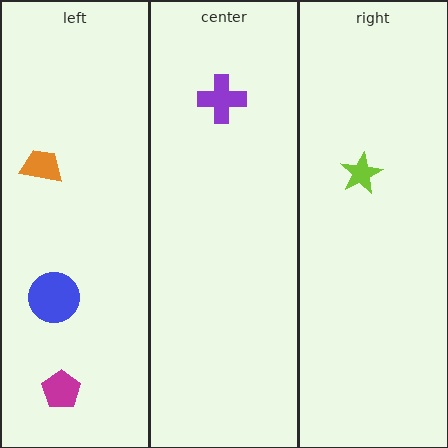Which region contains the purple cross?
The center region.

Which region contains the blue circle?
The left region.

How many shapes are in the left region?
3.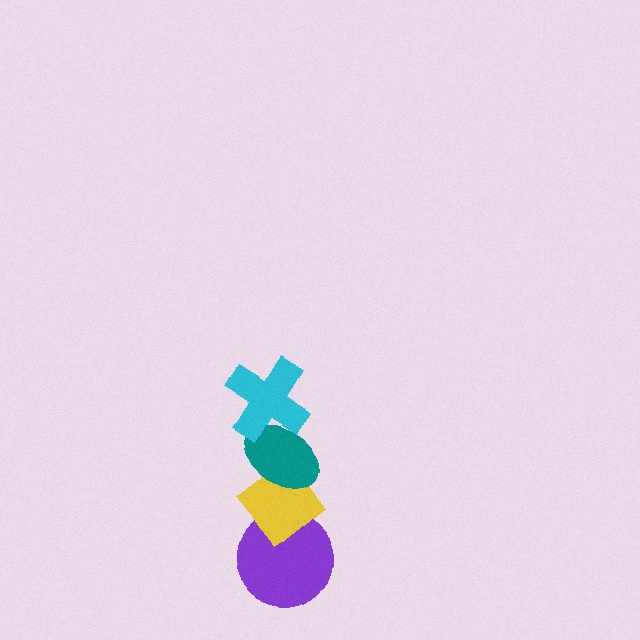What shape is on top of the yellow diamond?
The teal ellipse is on top of the yellow diamond.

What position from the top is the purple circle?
The purple circle is 4th from the top.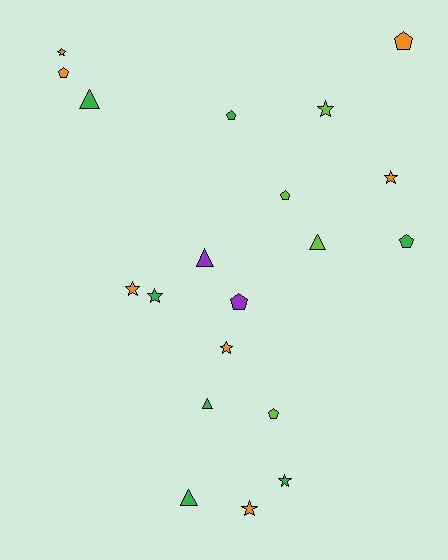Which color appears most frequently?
Orange, with 7 objects.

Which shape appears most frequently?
Star, with 8 objects.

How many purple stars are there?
There are no purple stars.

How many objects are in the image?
There are 20 objects.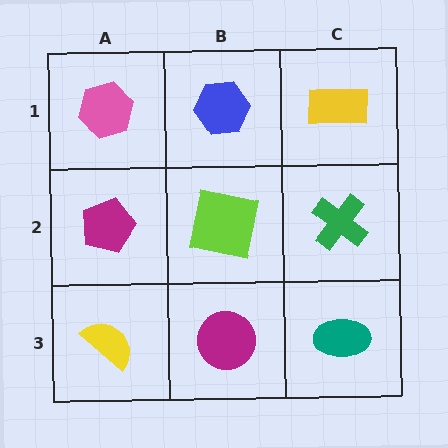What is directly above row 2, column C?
A yellow rectangle.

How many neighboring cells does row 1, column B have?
3.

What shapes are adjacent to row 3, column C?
A green cross (row 2, column C), a magenta circle (row 3, column B).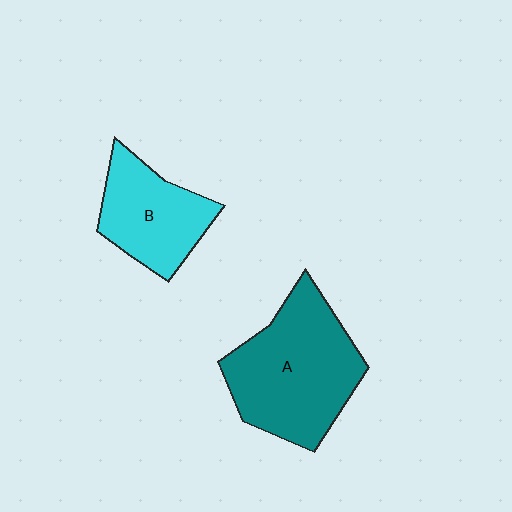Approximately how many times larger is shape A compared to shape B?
Approximately 1.6 times.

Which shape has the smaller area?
Shape B (cyan).